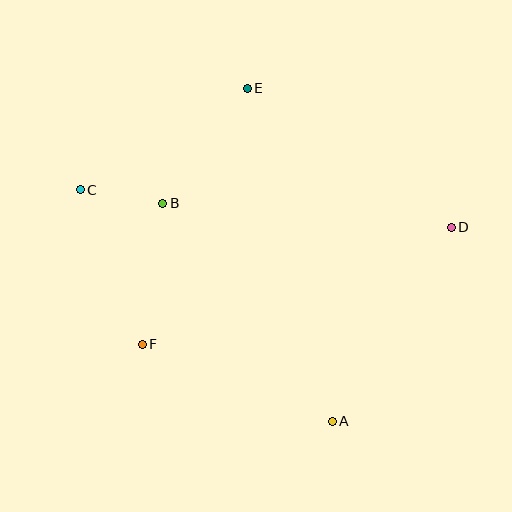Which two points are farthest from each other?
Points C and D are farthest from each other.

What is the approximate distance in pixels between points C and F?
The distance between C and F is approximately 167 pixels.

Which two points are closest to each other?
Points B and C are closest to each other.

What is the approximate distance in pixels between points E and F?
The distance between E and F is approximately 277 pixels.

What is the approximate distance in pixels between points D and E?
The distance between D and E is approximately 247 pixels.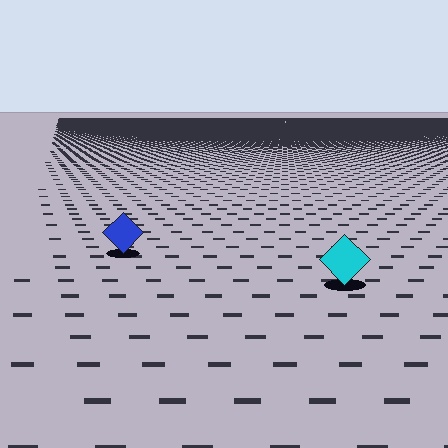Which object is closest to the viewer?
The cyan diamond is closest. The texture marks near it are larger and more spread out.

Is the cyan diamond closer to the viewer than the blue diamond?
Yes. The cyan diamond is closer — you can tell from the texture gradient: the ground texture is coarser near it.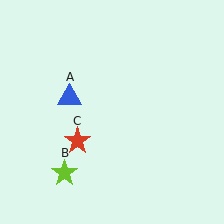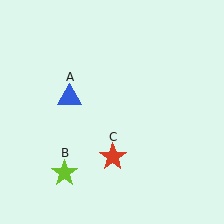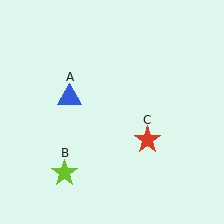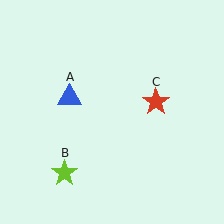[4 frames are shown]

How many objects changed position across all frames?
1 object changed position: red star (object C).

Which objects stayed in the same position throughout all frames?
Blue triangle (object A) and lime star (object B) remained stationary.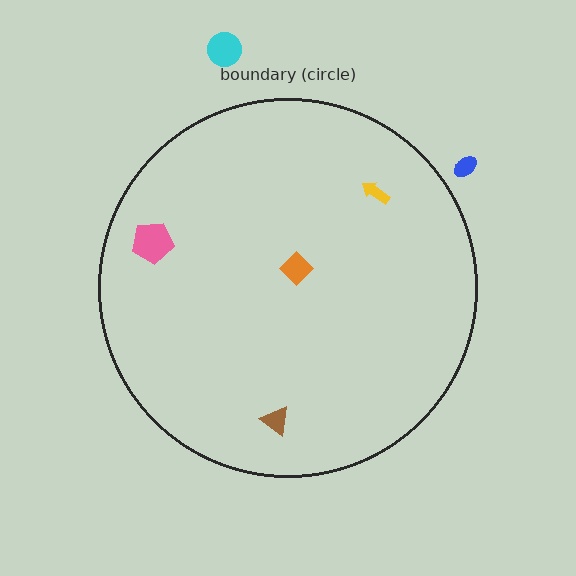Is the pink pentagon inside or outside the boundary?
Inside.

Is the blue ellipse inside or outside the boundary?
Outside.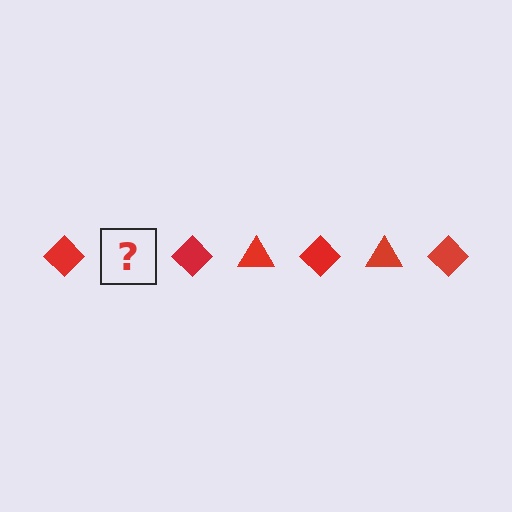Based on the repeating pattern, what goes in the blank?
The blank should be a red triangle.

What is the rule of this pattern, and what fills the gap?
The rule is that the pattern cycles through diamond, triangle shapes in red. The gap should be filled with a red triangle.